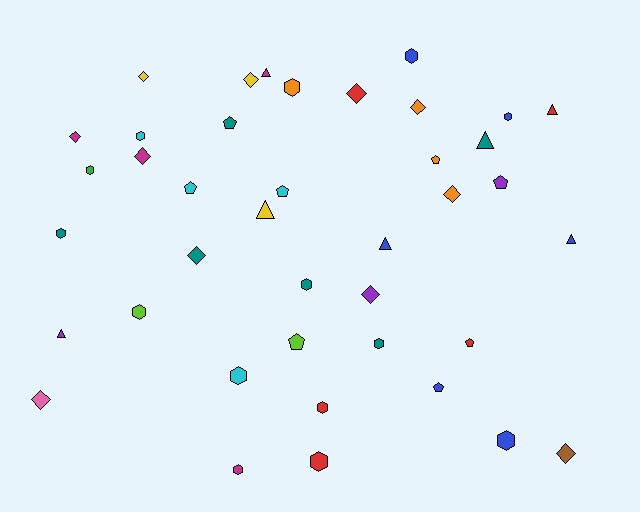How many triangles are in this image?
There are 7 triangles.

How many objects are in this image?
There are 40 objects.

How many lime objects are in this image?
There are 2 lime objects.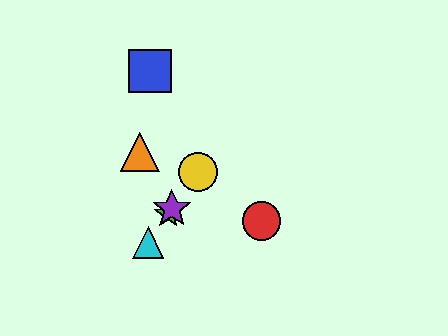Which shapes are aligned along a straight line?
The green star, the yellow circle, the purple star, the cyan triangle are aligned along a straight line.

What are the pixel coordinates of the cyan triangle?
The cyan triangle is at (148, 242).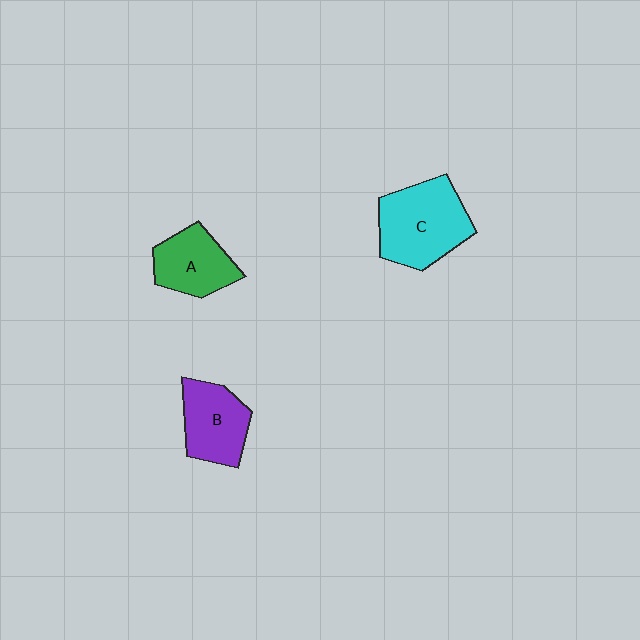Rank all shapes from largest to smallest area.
From largest to smallest: C (cyan), B (purple), A (green).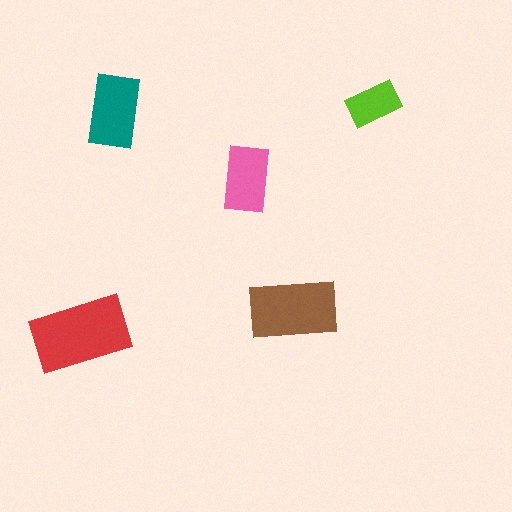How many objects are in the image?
There are 5 objects in the image.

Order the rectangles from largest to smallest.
the red one, the brown one, the teal one, the pink one, the lime one.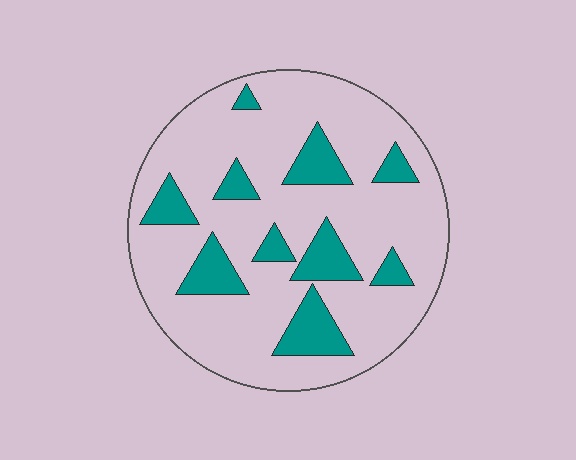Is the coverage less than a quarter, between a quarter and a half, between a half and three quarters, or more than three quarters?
Less than a quarter.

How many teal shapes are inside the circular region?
10.